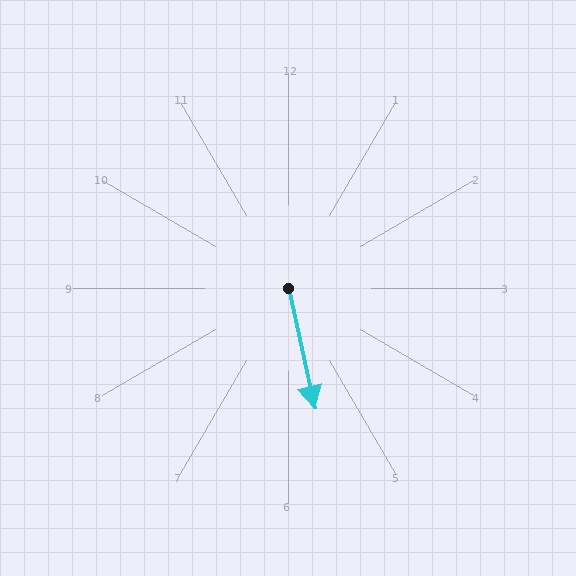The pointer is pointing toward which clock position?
Roughly 6 o'clock.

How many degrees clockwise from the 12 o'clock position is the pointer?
Approximately 168 degrees.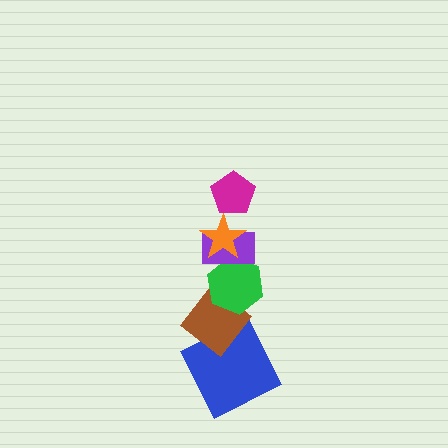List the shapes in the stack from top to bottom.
From top to bottom: the magenta pentagon, the orange star, the purple rectangle, the green hexagon, the brown diamond, the blue square.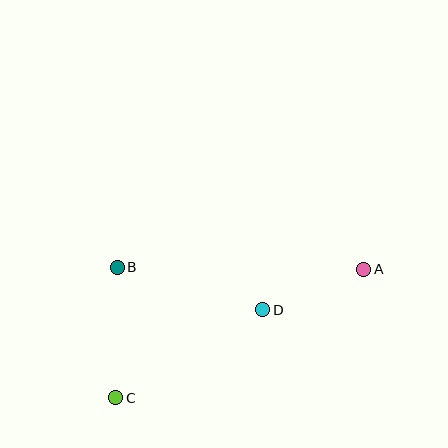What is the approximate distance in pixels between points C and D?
The distance between C and D is approximately 172 pixels.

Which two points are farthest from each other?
Points A and C are farthest from each other.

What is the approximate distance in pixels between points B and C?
The distance between B and C is approximately 131 pixels.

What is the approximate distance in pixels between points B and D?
The distance between B and D is approximately 152 pixels.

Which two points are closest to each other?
Points A and D are closest to each other.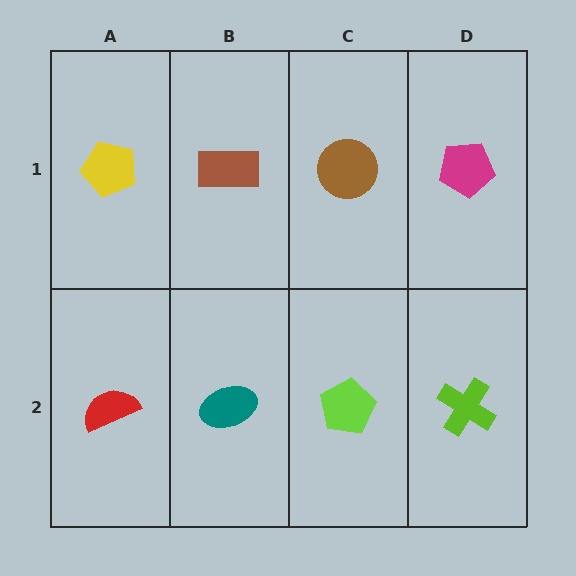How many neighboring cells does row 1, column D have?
2.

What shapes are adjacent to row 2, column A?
A yellow pentagon (row 1, column A), a teal ellipse (row 2, column B).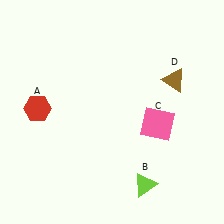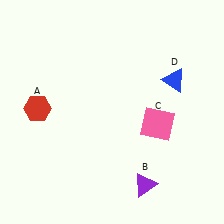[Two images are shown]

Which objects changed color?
B changed from lime to purple. D changed from brown to blue.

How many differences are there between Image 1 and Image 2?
There are 2 differences between the two images.